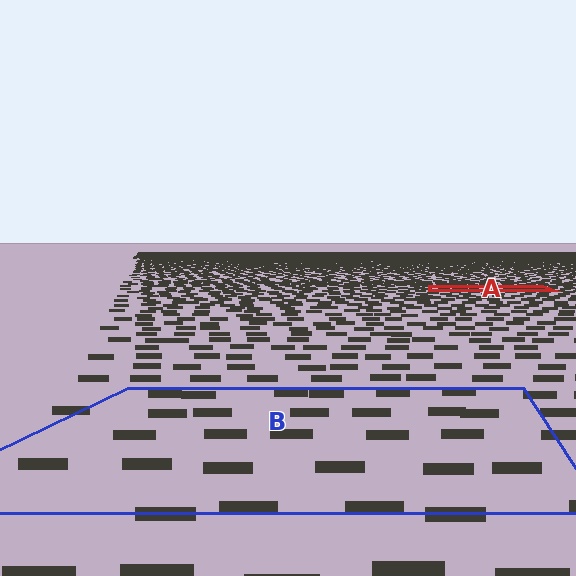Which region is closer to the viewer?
Region B is closer. The texture elements there are larger and more spread out.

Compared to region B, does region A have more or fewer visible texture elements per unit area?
Region A has more texture elements per unit area — they are packed more densely because it is farther away.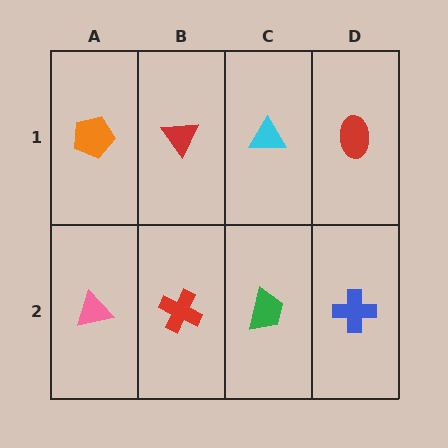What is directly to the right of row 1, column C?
A red ellipse.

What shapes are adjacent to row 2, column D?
A red ellipse (row 1, column D), a green trapezoid (row 2, column C).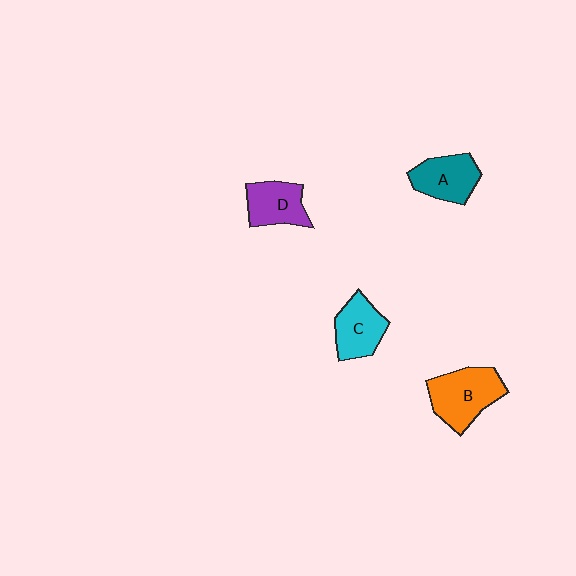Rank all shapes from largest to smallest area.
From largest to smallest: B (orange), A (teal), C (cyan), D (purple).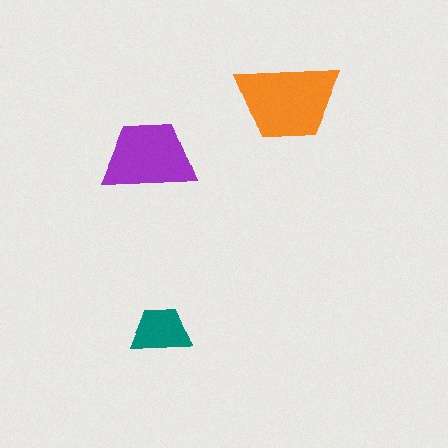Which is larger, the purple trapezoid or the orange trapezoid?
The orange one.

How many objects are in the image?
There are 3 objects in the image.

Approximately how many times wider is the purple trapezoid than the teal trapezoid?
About 1.5 times wider.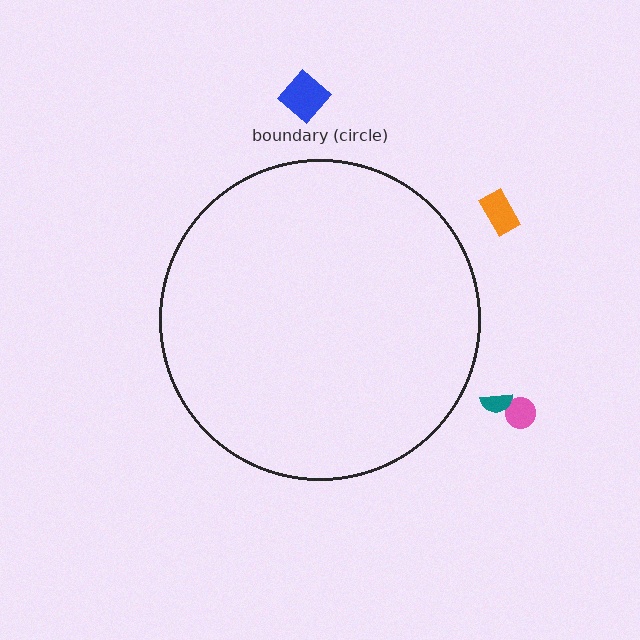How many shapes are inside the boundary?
0 inside, 4 outside.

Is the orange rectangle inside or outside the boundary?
Outside.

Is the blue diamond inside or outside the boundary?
Outside.